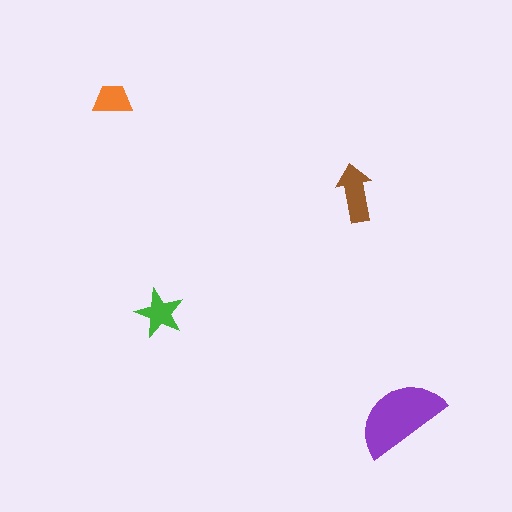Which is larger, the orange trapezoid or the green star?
The green star.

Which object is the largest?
The purple semicircle.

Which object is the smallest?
The orange trapezoid.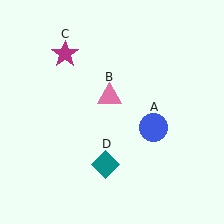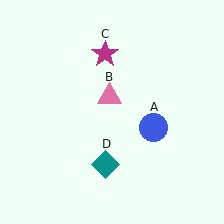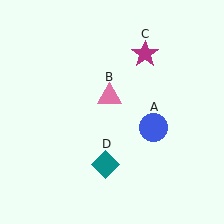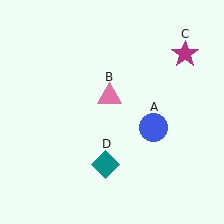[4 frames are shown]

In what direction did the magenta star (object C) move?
The magenta star (object C) moved right.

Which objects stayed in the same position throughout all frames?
Blue circle (object A) and pink triangle (object B) and teal diamond (object D) remained stationary.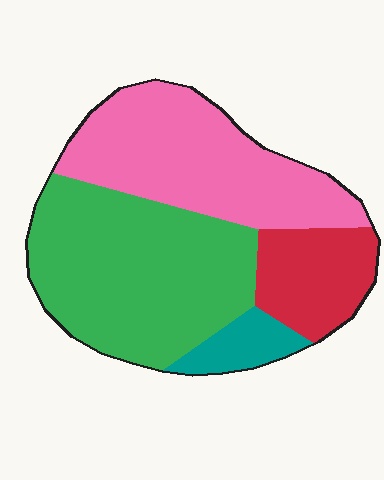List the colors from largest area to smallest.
From largest to smallest: green, pink, red, teal.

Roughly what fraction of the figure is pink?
Pink covers around 35% of the figure.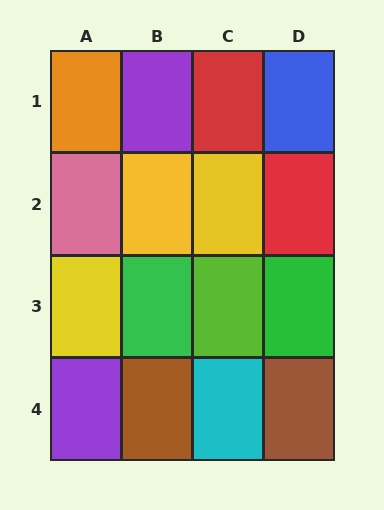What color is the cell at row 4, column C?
Cyan.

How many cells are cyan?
1 cell is cyan.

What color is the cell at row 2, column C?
Yellow.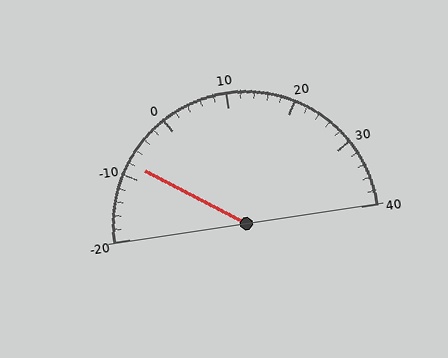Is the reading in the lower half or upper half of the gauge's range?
The reading is in the lower half of the range (-20 to 40).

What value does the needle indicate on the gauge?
The needle indicates approximately -8.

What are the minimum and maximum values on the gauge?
The gauge ranges from -20 to 40.